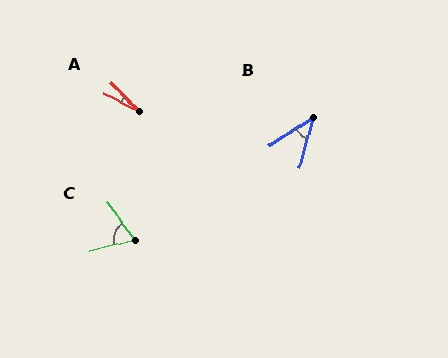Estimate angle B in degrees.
Approximately 41 degrees.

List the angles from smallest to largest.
A (18°), B (41°), C (67°).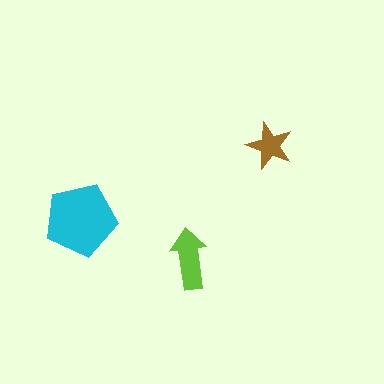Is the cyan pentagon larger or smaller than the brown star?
Larger.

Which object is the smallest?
The brown star.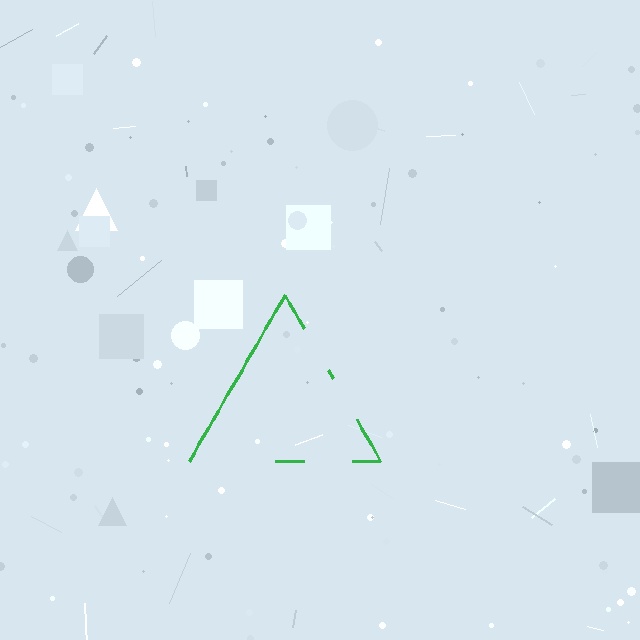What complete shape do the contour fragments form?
The contour fragments form a triangle.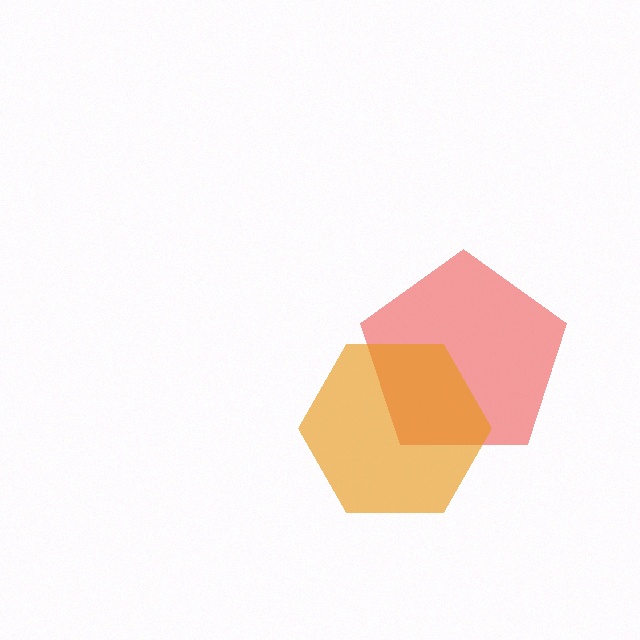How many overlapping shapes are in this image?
There are 2 overlapping shapes in the image.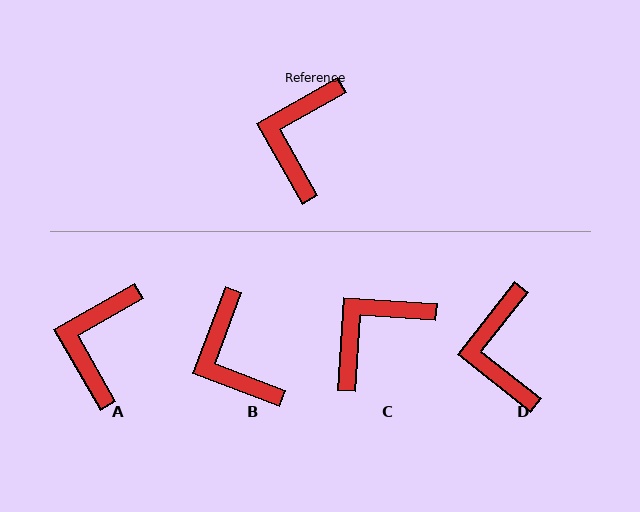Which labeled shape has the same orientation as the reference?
A.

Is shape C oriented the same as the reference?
No, it is off by about 33 degrees.